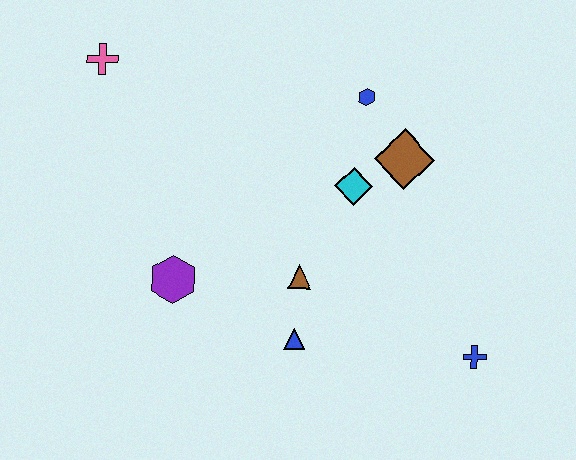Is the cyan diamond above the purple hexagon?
Yes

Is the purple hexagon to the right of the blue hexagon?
No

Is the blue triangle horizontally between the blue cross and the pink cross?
Yes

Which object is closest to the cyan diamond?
The brown diamond is closest to the cyan diamond.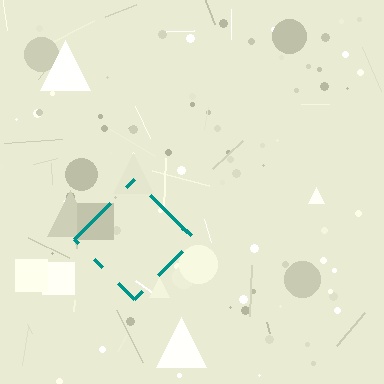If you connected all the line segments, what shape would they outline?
They would outline a diamond.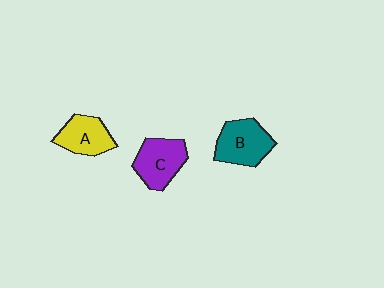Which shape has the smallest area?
Shape A (yellow).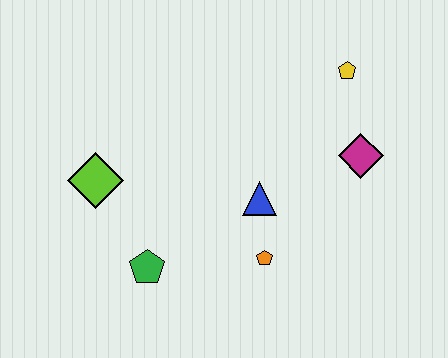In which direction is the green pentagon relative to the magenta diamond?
The green pentagon is to the left of the magenta diamond.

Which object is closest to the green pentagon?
The lime diamond is closest to the green pentagon.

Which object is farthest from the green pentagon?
The yellow pentagon is farthest from the green pentagon.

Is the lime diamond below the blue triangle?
No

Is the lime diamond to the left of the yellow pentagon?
Yes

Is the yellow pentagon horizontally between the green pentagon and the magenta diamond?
Yes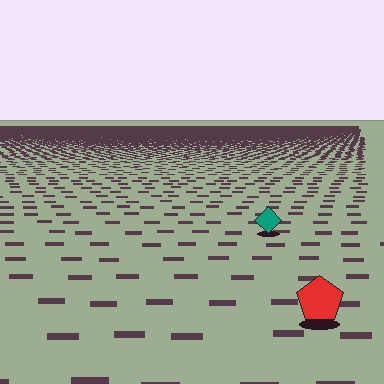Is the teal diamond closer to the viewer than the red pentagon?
No. The red pentagon is closer — you can tell from the texture gradient: the ground texture is coarser near it.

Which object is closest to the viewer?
The red pentagon is closest. The texture marks near it are larger and more spread out.